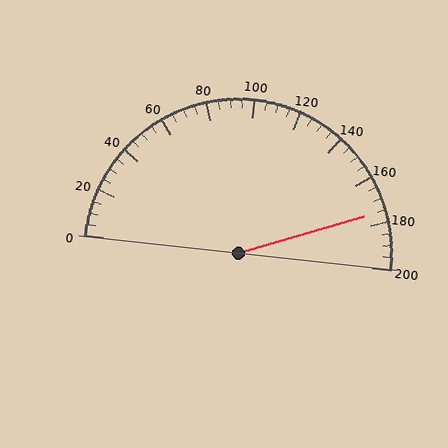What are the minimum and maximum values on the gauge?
The gauge ranges from 0 to 200.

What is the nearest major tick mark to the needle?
The nearest major tick mark is 180.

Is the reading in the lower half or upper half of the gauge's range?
The reading is in the upper half of the range (0 to 200).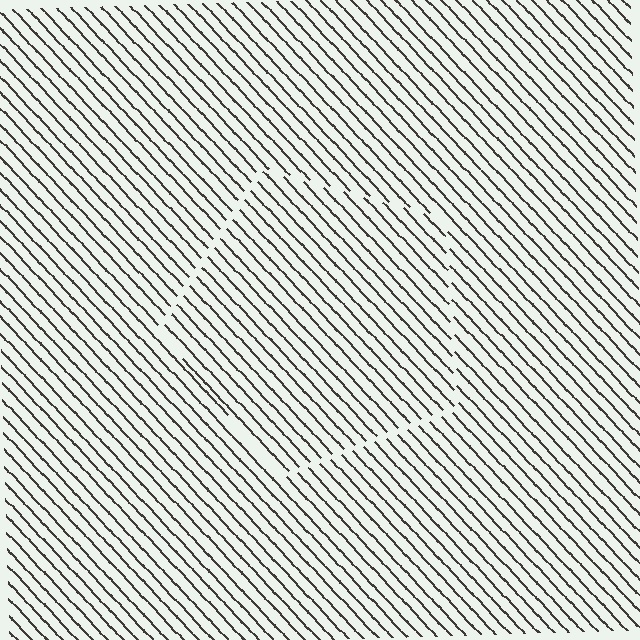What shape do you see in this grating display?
An illusory pentagon. The interior of the shape contains the same grating, shifted by half a period — the contour is defined by the phase discontinuity where line-ends from the inner and outer gratings abut.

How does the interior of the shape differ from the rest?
The interior of the shape contains the same grating, shifted by half a period — the contour is defined by the phase discontinuity where line-ends from the inner and outer gratings abut.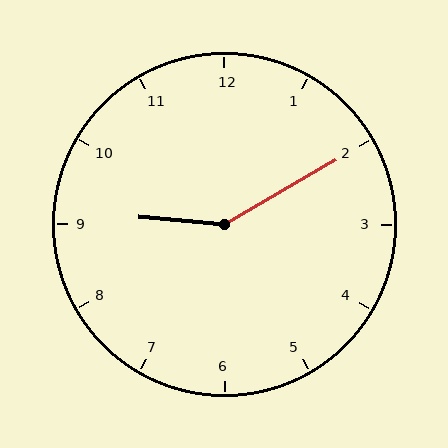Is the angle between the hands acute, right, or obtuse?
It is obtuse.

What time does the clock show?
9:10.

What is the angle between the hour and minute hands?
Approximately 145 degrees.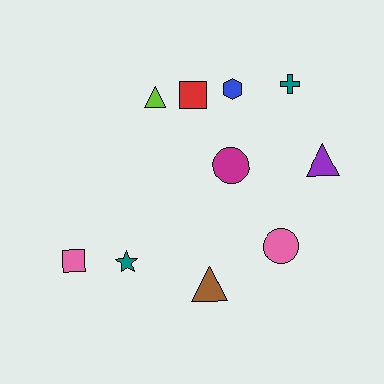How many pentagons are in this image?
There are no pentagons.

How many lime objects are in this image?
There is 1 lime object.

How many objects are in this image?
There are 10 objects.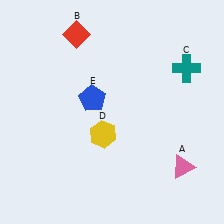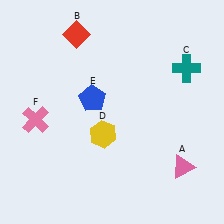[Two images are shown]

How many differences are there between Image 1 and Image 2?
There is 1 difference between the two images.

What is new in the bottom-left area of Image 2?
A pink cross (F) was added in the bottom-left area of Image 2.